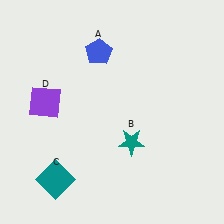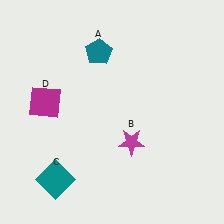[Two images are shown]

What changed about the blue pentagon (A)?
In Image 1, A is blue. In Image 2, it changed to teal.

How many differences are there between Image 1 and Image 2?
There are 3 differences between the two images.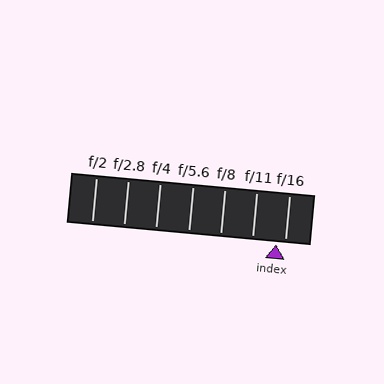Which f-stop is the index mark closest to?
The index mark is closest to f/16.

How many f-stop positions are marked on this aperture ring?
There are 7 f-stop positions marked.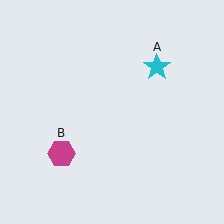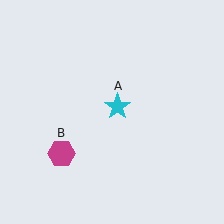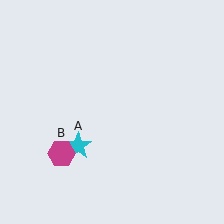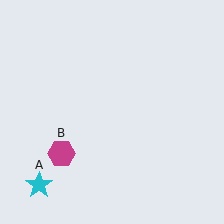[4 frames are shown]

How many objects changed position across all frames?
1 object changed position: cyan star (object A).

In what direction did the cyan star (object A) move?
The cyan star (object A) moved down and to the left.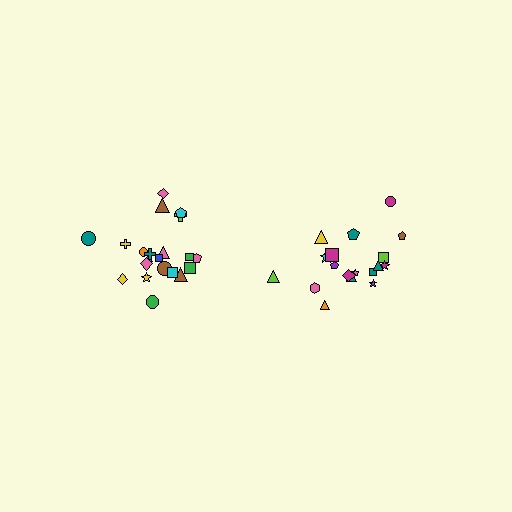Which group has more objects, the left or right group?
The left group.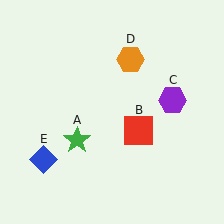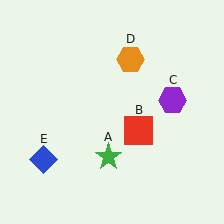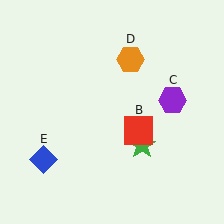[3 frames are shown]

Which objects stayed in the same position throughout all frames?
Red square (object B) and purple hexagon (object C) and orange hexagon (object D) and blue diamond (object E) remained stationary.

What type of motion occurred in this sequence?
The green star (object A) rotated counterclockwise around the center of the scene.